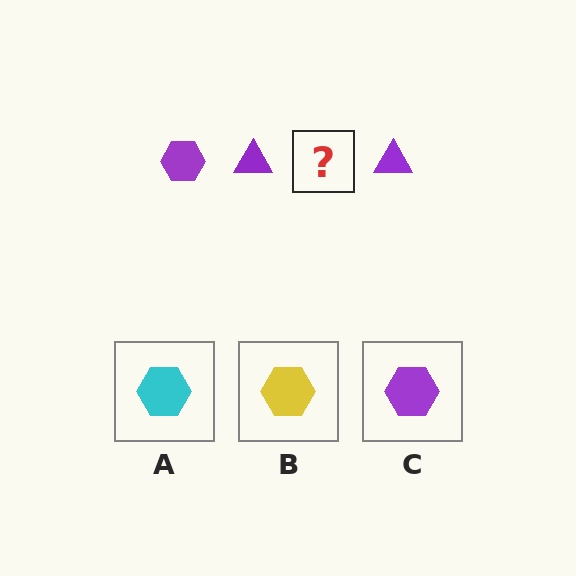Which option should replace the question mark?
Option C.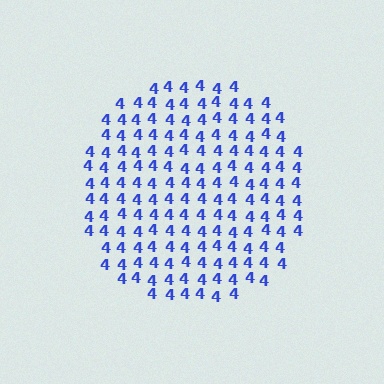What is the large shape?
The large shape is a circle.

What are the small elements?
The small elements are digit 4's.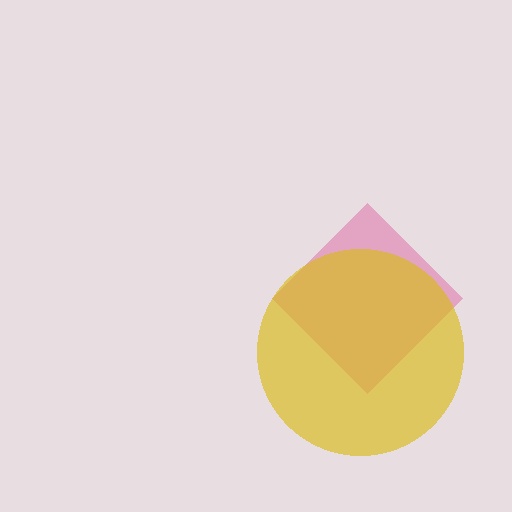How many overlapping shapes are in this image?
There are 2 overlapping shapes in the image.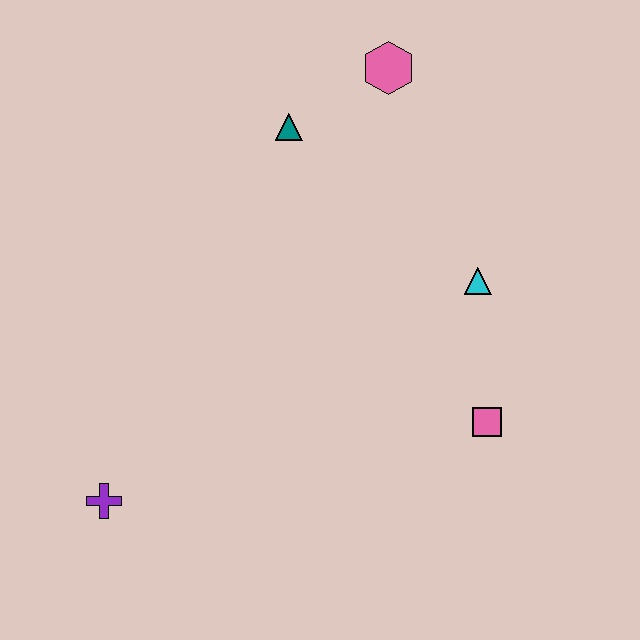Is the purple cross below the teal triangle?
Yes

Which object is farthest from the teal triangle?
The purple cross is farthest from the teal triangle.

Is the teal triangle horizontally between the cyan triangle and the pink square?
No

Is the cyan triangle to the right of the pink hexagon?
Yes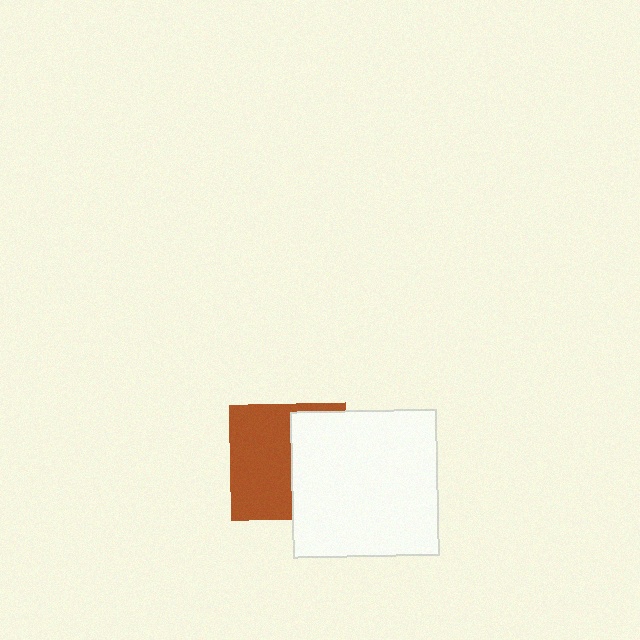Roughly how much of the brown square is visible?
About half of it is visible (roughly 55%).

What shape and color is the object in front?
The object in front is a white square.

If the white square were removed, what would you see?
You would see the complete brown square.